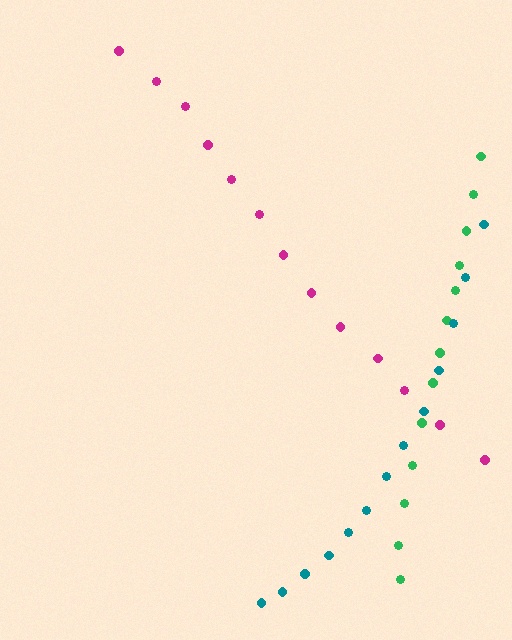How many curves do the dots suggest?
There are 3 distinct paths.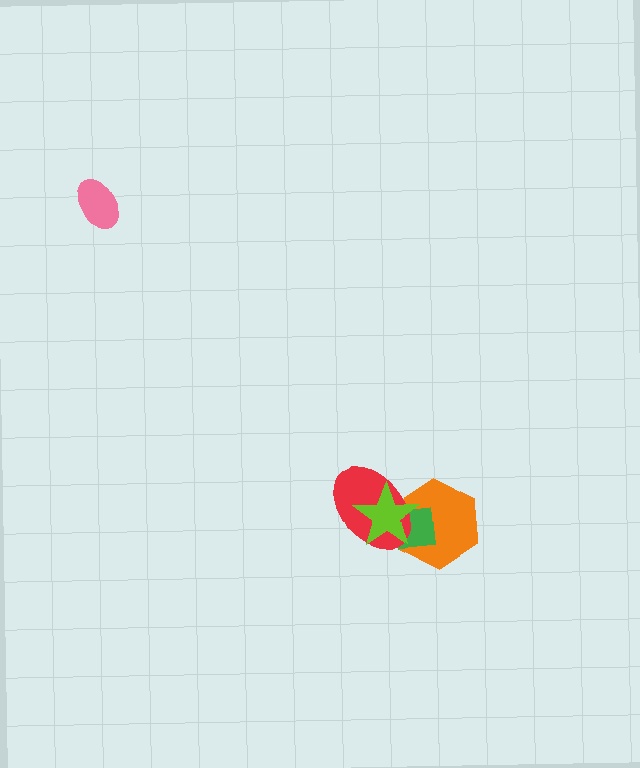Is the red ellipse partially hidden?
Yes, it is partially covered by another shape.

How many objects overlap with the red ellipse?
3 objects overlap with the red ellipse.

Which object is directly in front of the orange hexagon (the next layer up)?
The green square is directly in front of the orange hexagon.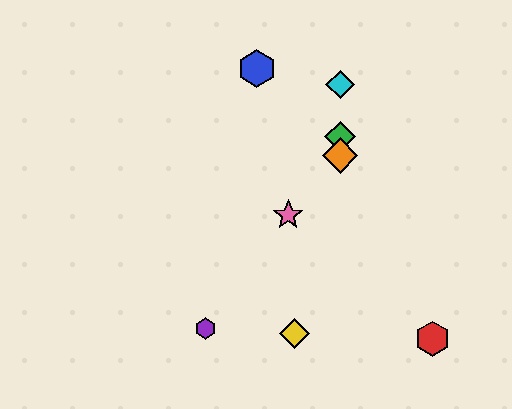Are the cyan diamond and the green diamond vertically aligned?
Yes, both are at x≈340.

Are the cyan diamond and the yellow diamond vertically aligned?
No, the cyan diamond is at x≈340 and the yellow diamond is at x≈295.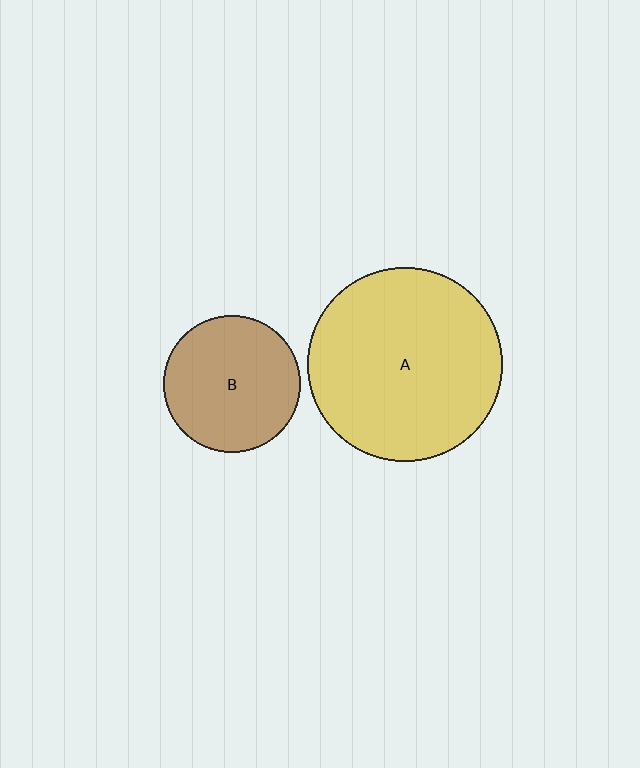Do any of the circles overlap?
No, none of the circles overlap.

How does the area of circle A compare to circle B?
Approximately 2.0 times.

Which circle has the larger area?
Circle A (yellow).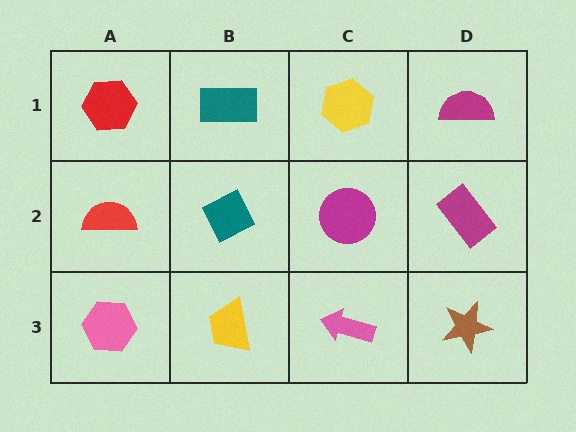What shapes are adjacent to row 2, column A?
A red hexagon (row 1, column A), a pink hexagon (row 3, column A), a teal diamond (row 2, column B).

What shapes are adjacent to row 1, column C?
A magenta circle (row 2, column C), a teal rectangle (row 1, column B), a magenta semicircle (row 1, column D).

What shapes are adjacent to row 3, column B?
A teal diamond (row 2, column B), a pink hexagon (row 3, column A), a pink arrow (row 3, column C).